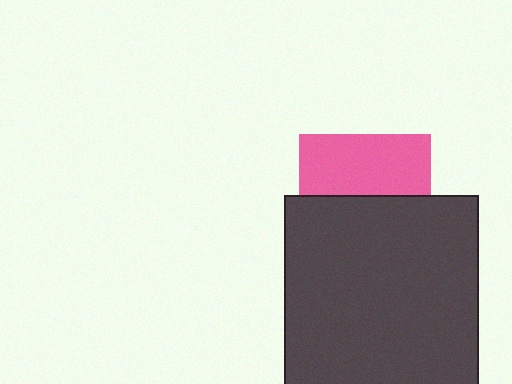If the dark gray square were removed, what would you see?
You would see the complete pink square.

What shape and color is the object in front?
The object in front is a dark gray square.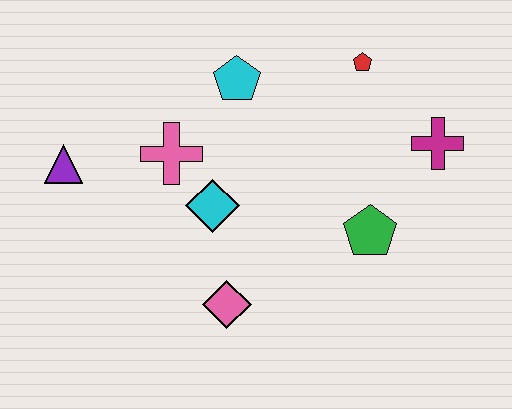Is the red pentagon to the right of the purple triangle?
Yes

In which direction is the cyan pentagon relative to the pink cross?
The cyan pentagon is above the pink cross.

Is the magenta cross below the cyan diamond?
No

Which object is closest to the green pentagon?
The magenta cross is closest to the green pentagon.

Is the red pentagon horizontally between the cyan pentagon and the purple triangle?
No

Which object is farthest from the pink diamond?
The red pentagon is farthest from the pink diamond.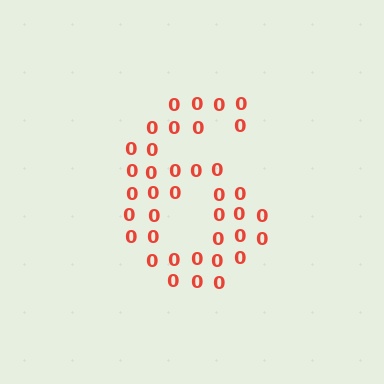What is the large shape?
The large shape is the digit 6.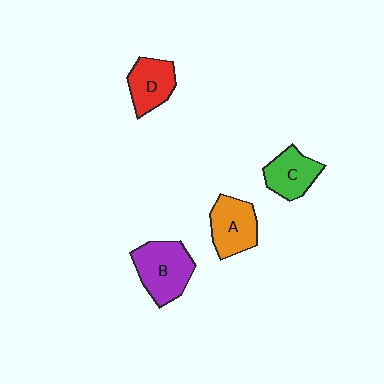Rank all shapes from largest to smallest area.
From largest to smallest: B (purple), A (orange), D (red), C (green).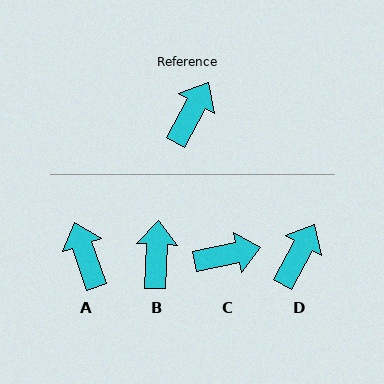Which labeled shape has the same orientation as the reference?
D.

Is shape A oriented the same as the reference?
No, it is off by about 47 degrees.